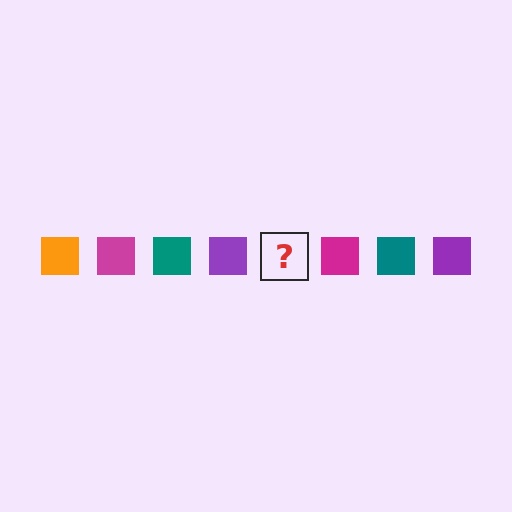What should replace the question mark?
The question mark should be replaced with an orange square.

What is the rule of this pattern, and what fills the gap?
The rule is that the pattern cycles through orange, magenta, teal, purple squares. The gap should be filled with an orange square.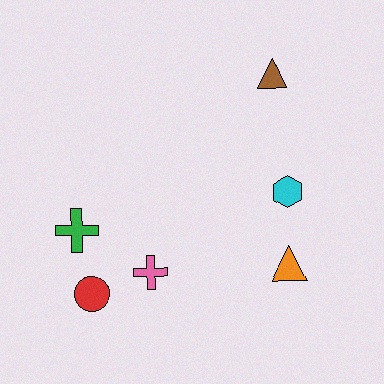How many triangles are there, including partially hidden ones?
There are 2 triangles.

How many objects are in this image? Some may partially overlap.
There are 6 objects.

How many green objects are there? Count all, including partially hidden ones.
There is 1 green object.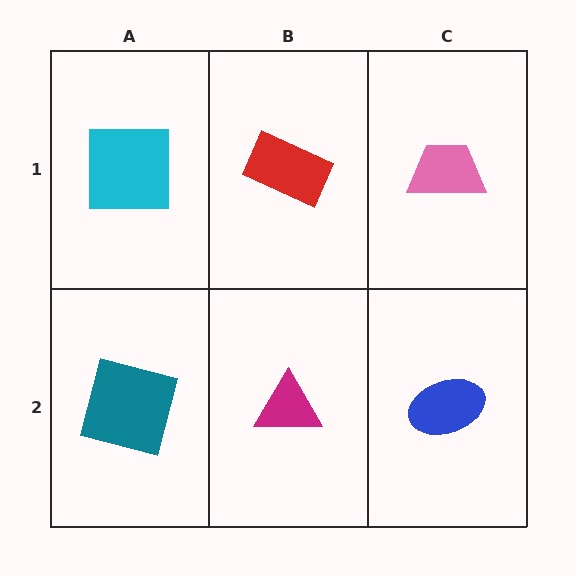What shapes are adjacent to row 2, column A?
A cyan square (row 1, column A), a magenta triangle (row 2, column B).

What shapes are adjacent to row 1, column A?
A teal square (row 2, column A), a red rectangle (row 1, column B).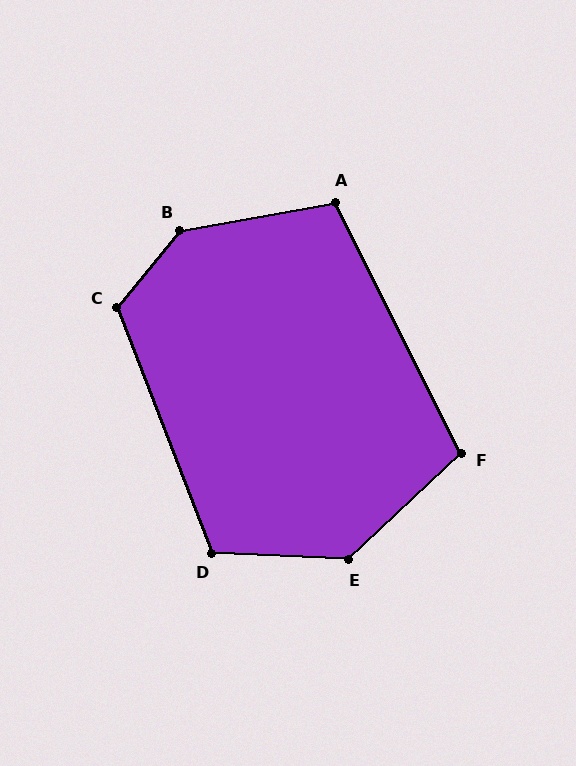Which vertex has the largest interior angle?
B, at approximately 139 degrees.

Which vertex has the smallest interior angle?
A, at approximately 106 degrees.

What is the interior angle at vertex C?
Approximately 120 degrees (obtuse).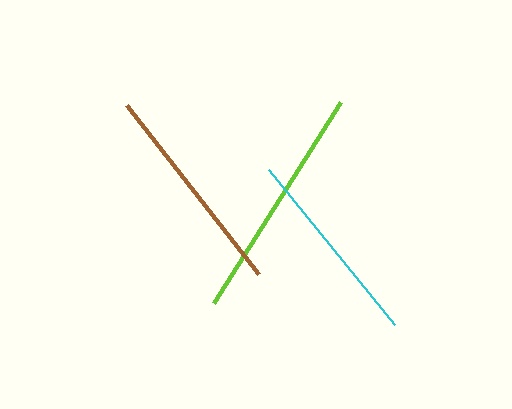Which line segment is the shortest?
The cyan line is the shortest at approximately 200 pixels.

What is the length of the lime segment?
The lime segment is approximately 238 pixels long.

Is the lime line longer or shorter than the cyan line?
The lime line is longer than the cyan line.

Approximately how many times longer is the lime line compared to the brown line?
The lime line is approximately 1.1 times the length of the brown line.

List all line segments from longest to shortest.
From longest to shortest: lime, brown, cyan.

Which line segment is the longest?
The lime line is the longest at approximately 238 pixels.